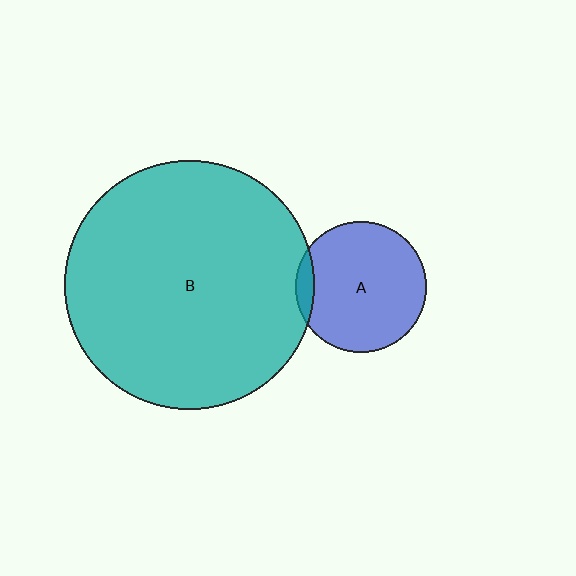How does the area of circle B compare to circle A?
Approximately 3.6 times.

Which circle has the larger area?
Circle B (teal).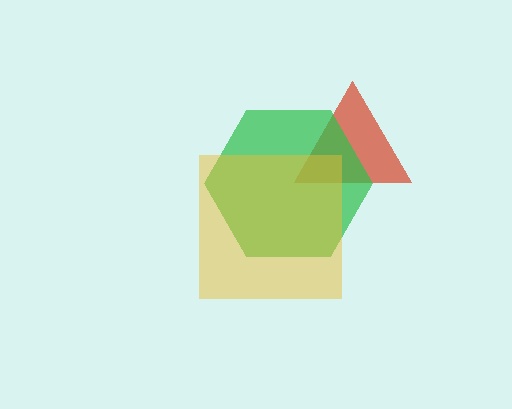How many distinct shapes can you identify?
There are 3 distinct shapes: a red triangle, a green hexagon, a yellow square.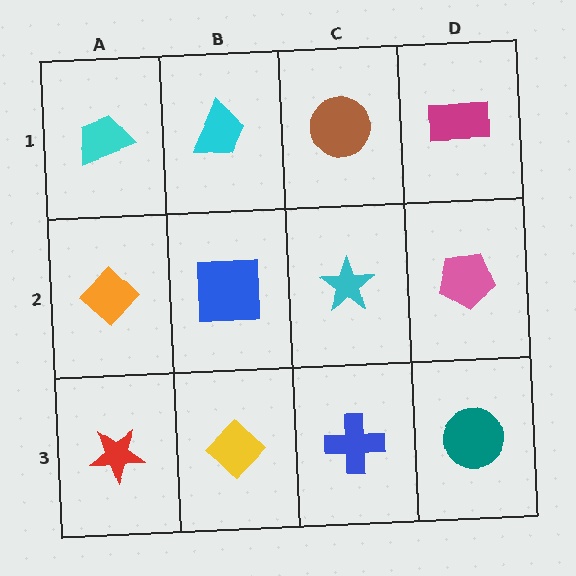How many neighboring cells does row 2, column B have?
4.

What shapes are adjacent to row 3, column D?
A pink pentagon (row 2, column D), a blue cross (row 3, column C).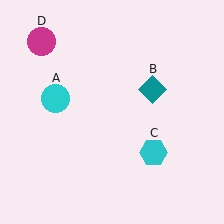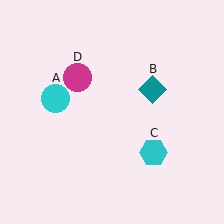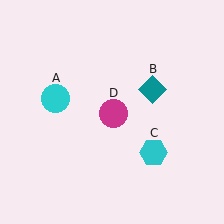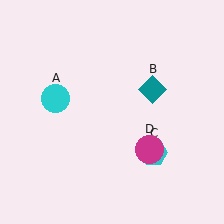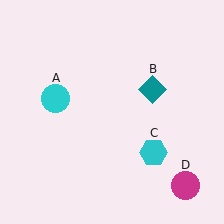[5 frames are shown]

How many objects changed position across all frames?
1 object changed position: magenta circle (object D).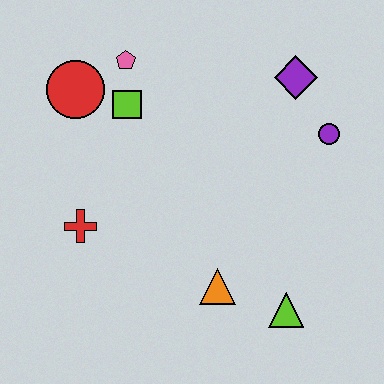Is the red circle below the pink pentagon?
Yes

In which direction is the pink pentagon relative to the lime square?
The pink pentagon is above the lime square.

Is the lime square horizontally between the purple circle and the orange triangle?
No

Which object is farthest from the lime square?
The lime triangle is farthest from the lime square.